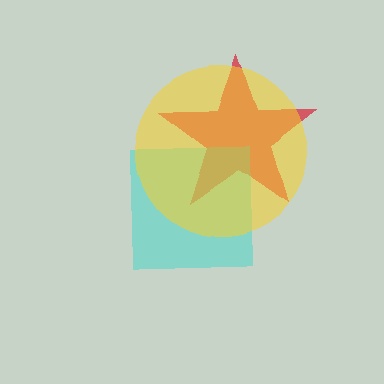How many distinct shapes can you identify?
There are 3 distinct shapes: a red star, a cyan square, a yellow circle.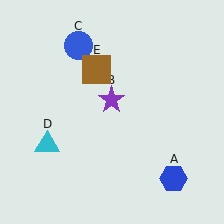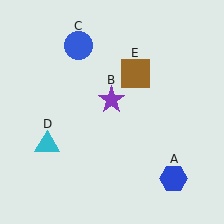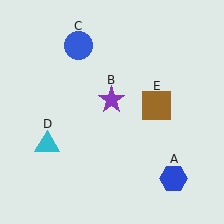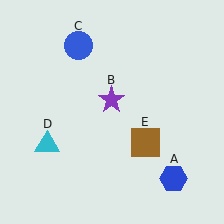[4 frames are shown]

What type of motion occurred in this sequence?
The brown square (object E) rotated clockwise around the center of the scene.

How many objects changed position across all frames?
1 object changed position: brown square (object E).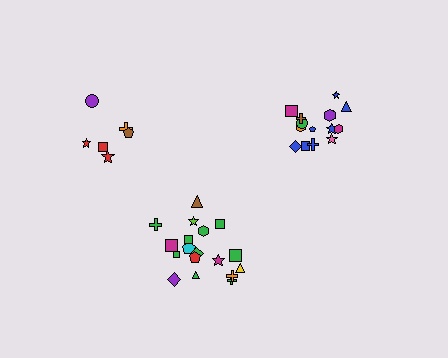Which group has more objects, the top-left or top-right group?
The top-right group.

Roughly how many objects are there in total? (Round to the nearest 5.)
Roughly 40 objects in total.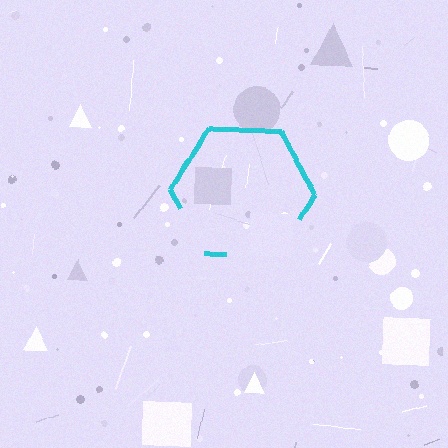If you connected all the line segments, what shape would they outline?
They would outline a hexagon.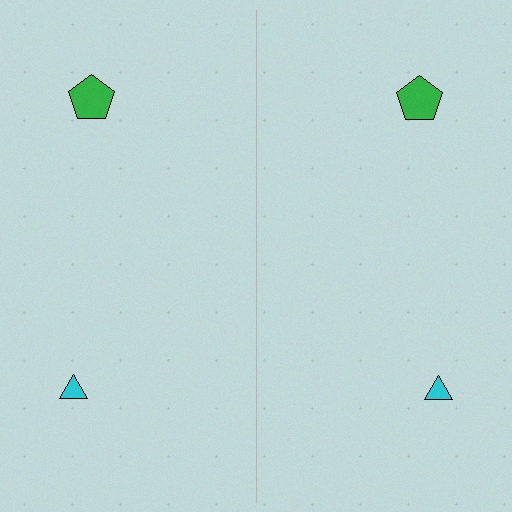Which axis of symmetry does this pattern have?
The pattern has a vertical axis of symmetry running through the center of the image.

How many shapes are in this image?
There are 4 shapes in this image.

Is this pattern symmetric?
Yes, this pattern has bilateral (reflection) symmetry.